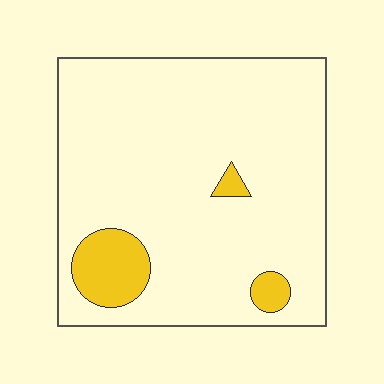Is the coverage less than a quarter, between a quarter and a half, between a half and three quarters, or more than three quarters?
Less than a quarter.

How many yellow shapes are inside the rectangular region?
3.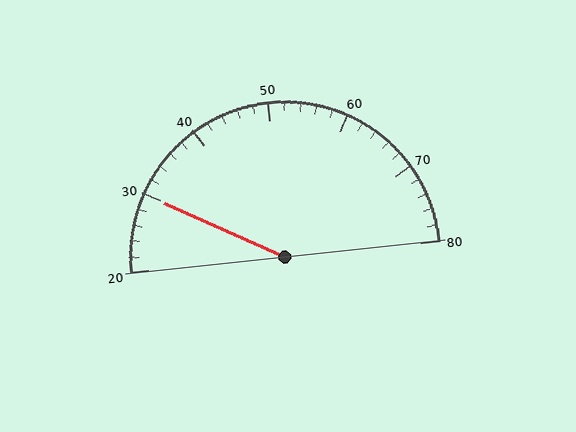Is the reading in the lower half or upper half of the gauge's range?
The reading is in the lower half of the range (20 to 80).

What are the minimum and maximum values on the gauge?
The gauge ranges from 20 to 80.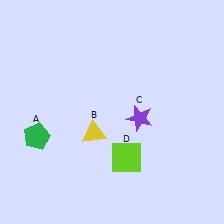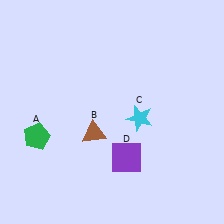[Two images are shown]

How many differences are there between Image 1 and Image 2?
There are 3 differences between the two images.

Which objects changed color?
B changed from yellow to brown. C changed from purple to cyan. D changed from lime to purple.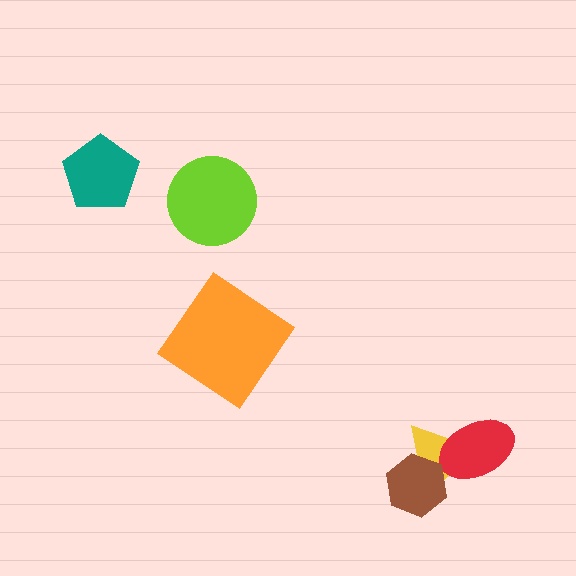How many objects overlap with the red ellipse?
1 object overlaps with the red ellipse.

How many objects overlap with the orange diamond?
0 objects overlap with the orange diamond.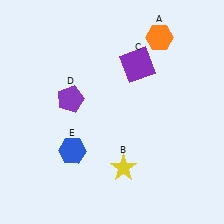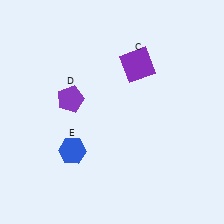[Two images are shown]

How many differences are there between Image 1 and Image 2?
There are 2 differences between the two images.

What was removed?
The yellow star (B), the orange hexagon (A) were removed in Image 2.